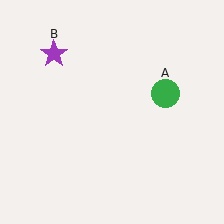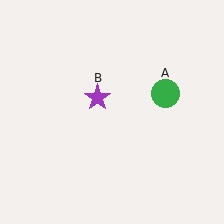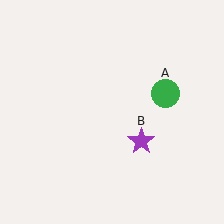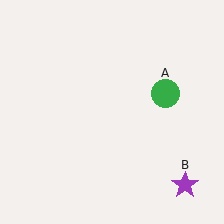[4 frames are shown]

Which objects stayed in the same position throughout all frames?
Green circle (object A) remained stationary.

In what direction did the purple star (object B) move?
The purple star (object B) moved down and to the right.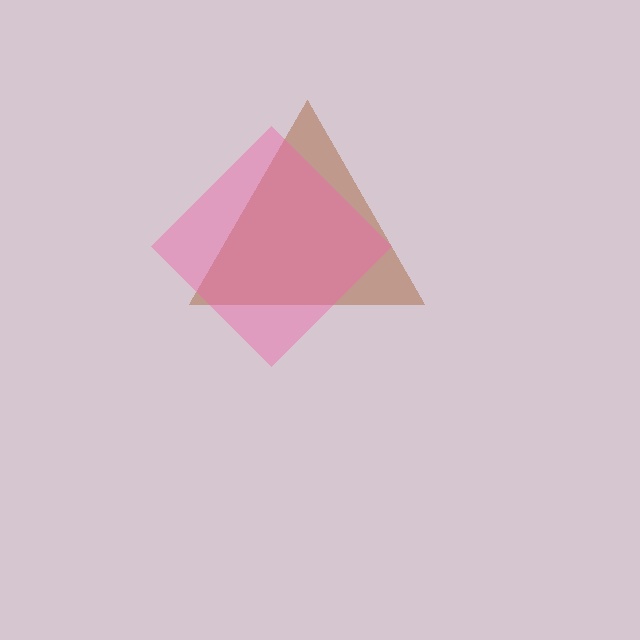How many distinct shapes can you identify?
There are 2 distinct shapes: a brown triangle, a pink diamond.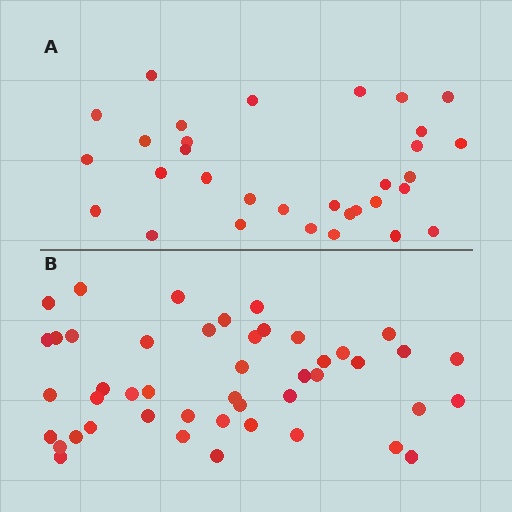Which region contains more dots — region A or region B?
Region B (the bottom region) has more dots.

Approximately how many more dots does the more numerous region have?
Region B has approximately 15 more dots than region A.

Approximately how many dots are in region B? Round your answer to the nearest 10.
About 50 dots. (The exact count is 46, which rounds to 50.)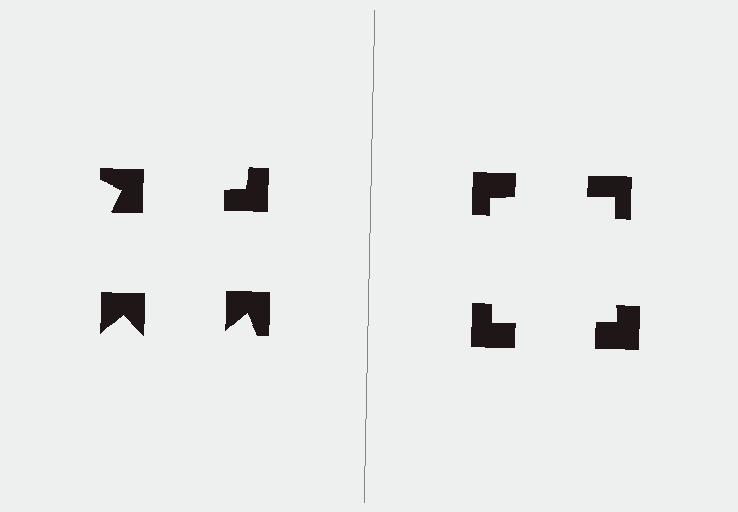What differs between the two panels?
The notched squares are positioned identically on both sides; only the wedge orientations differ. On the right they align to a square; on the left they are misaligned.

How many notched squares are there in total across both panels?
8 — 4 on each side.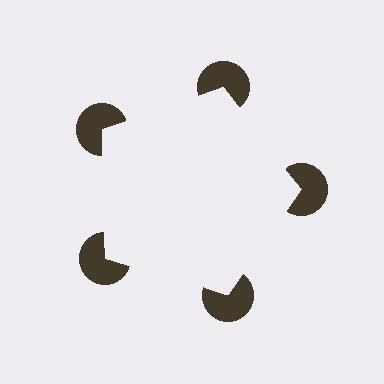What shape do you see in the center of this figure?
An illusory pentagon — its edges are inferred from the aligned wedge cuts in the pac-man discs, not physically drawn.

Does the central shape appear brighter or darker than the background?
It typically appears slightly brighter than the background, even though no actual brightness change is drawn.